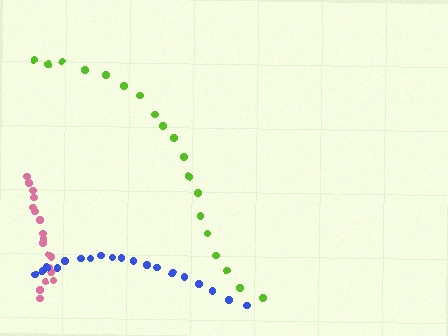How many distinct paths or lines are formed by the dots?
There are 3 distinct paths.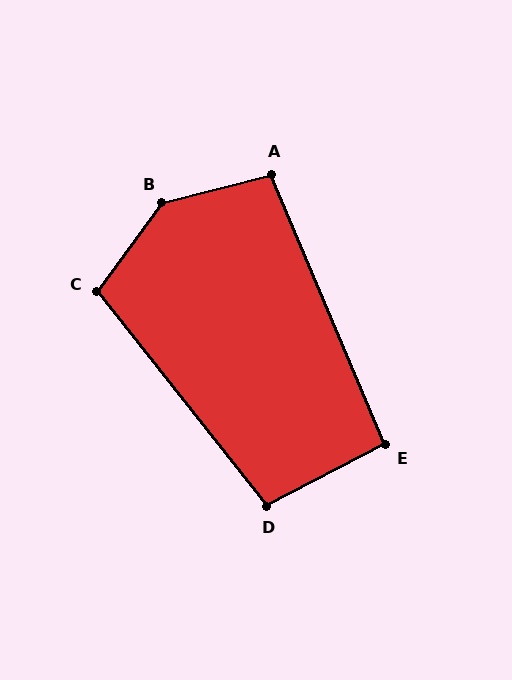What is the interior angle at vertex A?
Approximately 98 degrees (obtuse).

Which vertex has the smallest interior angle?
E, at approximately 95 degrees.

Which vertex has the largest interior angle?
B, at approximately 141 degrees.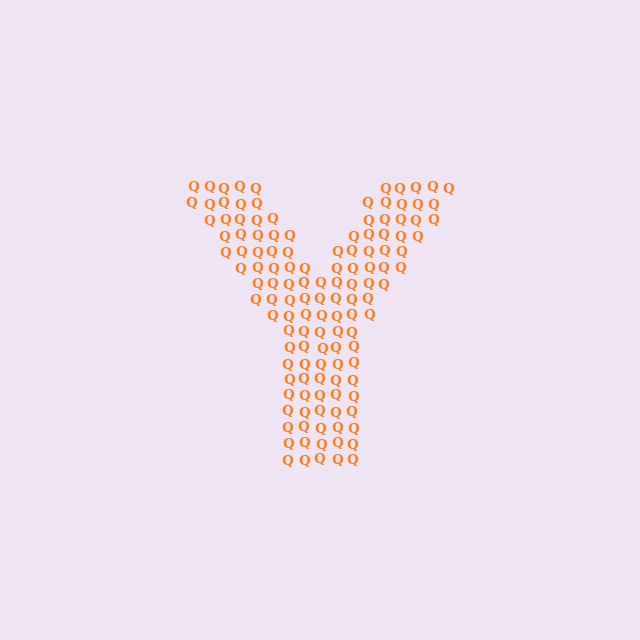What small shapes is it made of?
It is made of small letter Q's.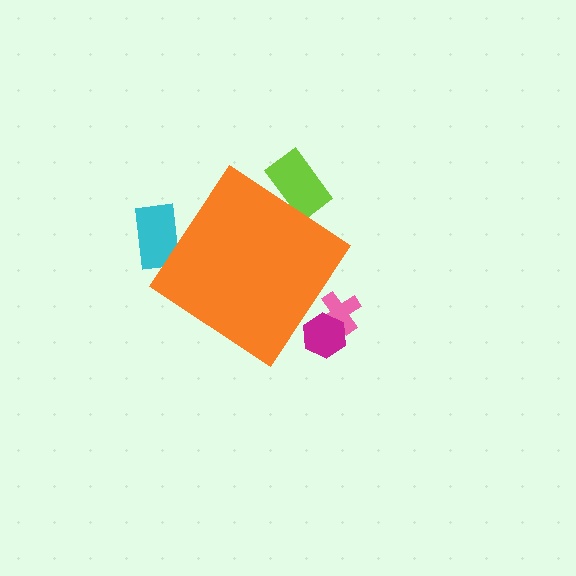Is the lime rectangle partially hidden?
Yes, the lime rectangle is partially hidden behind the orange diamond.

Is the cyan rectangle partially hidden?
Yes, the cyan rectangle is partially hidden behind the orange diamond.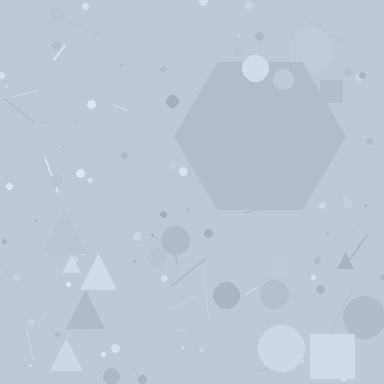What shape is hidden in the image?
A hexagon is hidden in the image.